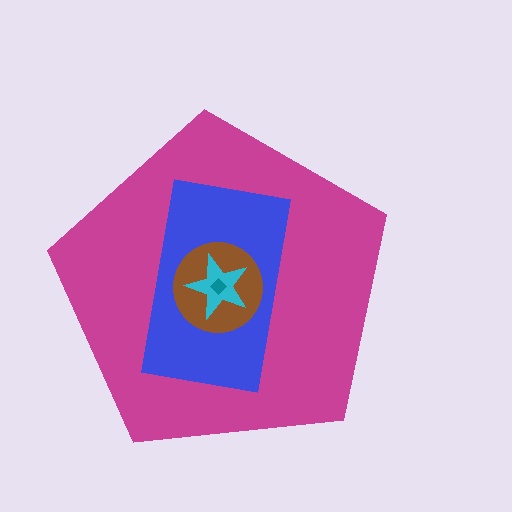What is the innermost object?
The teal diamond.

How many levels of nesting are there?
5.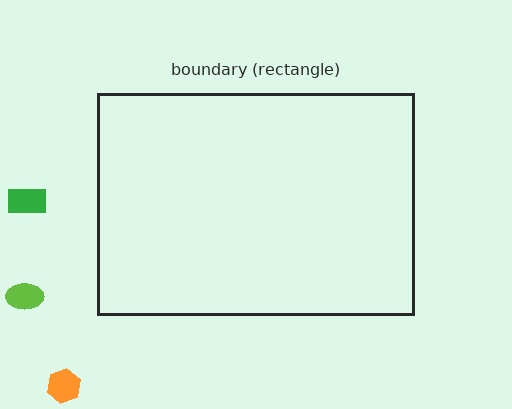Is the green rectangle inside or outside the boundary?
Outside.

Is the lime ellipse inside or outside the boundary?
Outside.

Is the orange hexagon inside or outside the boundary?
Outside.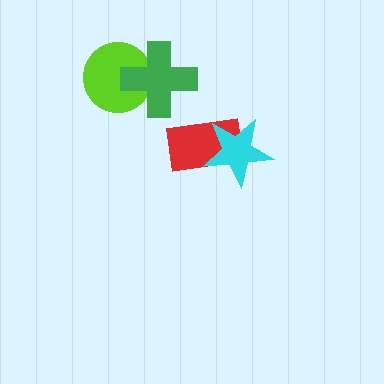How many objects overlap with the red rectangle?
1 object overlaps with the red rectangle.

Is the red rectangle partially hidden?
Yes, it is partially covered by another shape.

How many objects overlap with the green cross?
1 object overlaps with the green cross.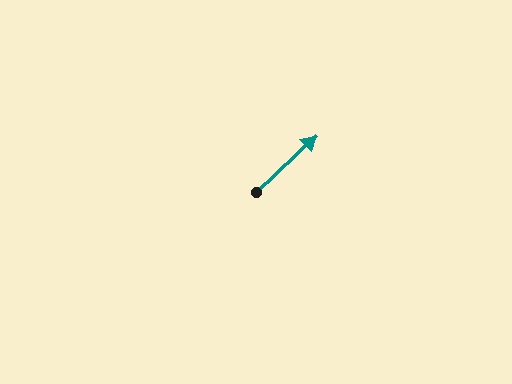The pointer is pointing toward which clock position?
Roughly 2 o'clock.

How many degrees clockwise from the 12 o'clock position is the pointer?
Approximately 47 degrees.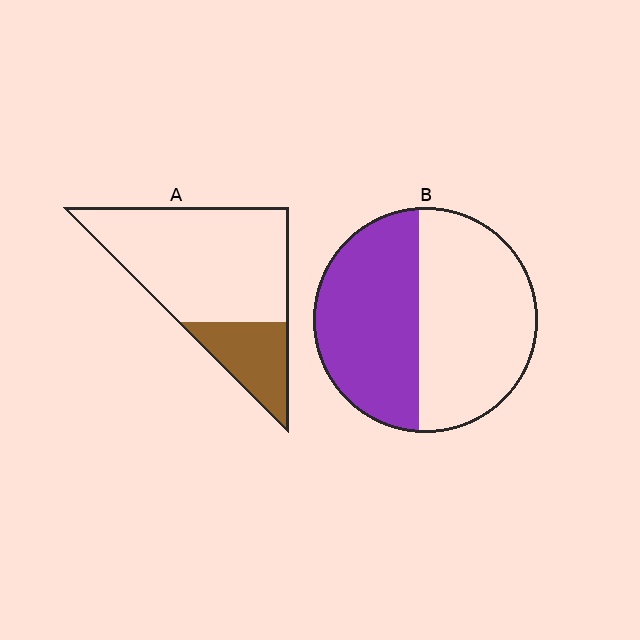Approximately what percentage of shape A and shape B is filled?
A is approximately 25% and B is approximately 45%.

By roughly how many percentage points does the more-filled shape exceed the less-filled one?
By roughly 20 percentage points (B over A).